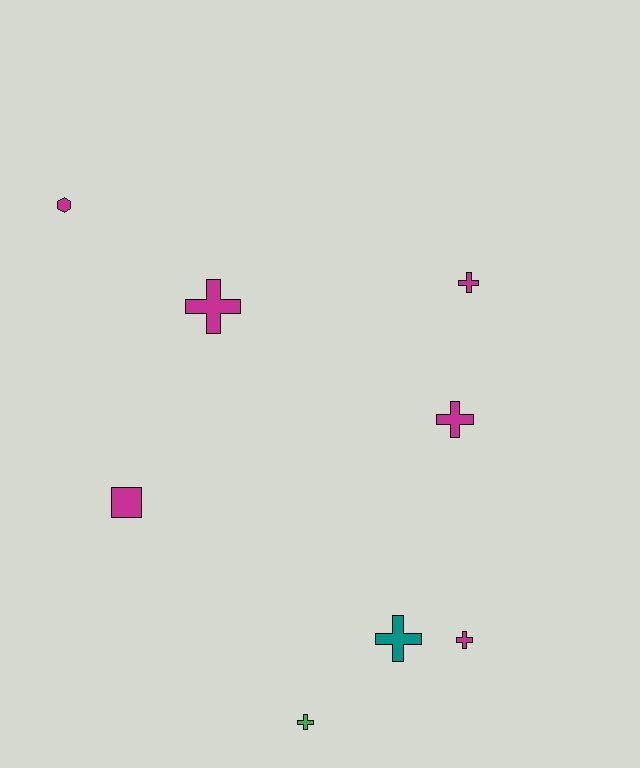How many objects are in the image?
There are 8 objects.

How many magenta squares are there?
There is 1 magenta square.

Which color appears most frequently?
Magenta, with 6 objects.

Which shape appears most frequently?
Cross, with 6 objects.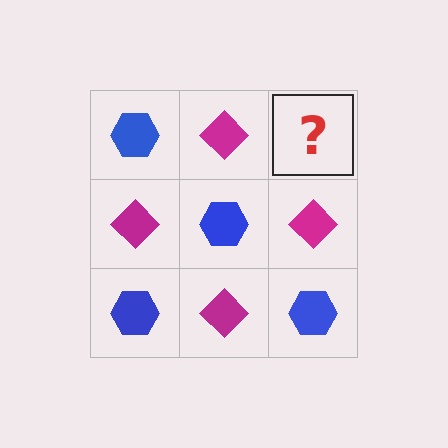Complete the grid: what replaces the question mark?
The question mark should be replaced with a blue hexagon.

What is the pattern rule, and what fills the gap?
The rule is that it alternates blue hexagon and magenta diamond in a checkerboard pattern. The gap should be filled with a blue hexagon.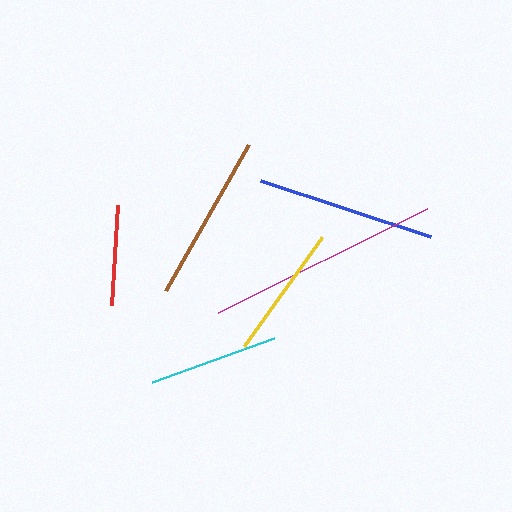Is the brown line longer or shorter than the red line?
The brown line is longer than the red line.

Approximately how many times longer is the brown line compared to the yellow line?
The brown line is approximately 1.3 times the length of the yellow line.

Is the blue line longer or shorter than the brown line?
The blue line is longer than the brown line.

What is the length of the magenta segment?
The magenta segment is approximately 234 pixels long.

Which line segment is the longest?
The magenta line is the longest at approximately 234 pixels.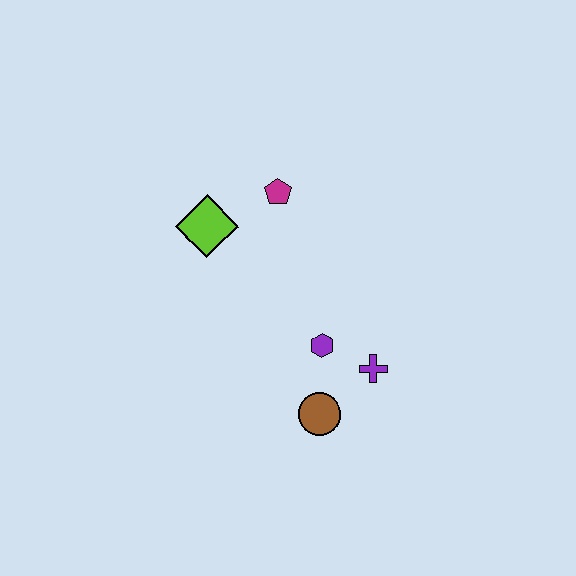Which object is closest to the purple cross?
The purple hexagon is closest to the purple cross.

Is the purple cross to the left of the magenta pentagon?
No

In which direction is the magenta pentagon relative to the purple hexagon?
The magenta pentagon is above the purple hexagon.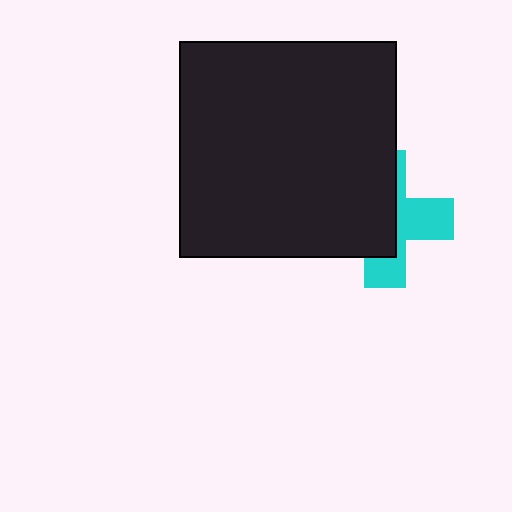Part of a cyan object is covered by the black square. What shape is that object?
It is a cross.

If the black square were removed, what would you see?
You would see the complete cyan cross.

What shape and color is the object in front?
The object in front is a black square.